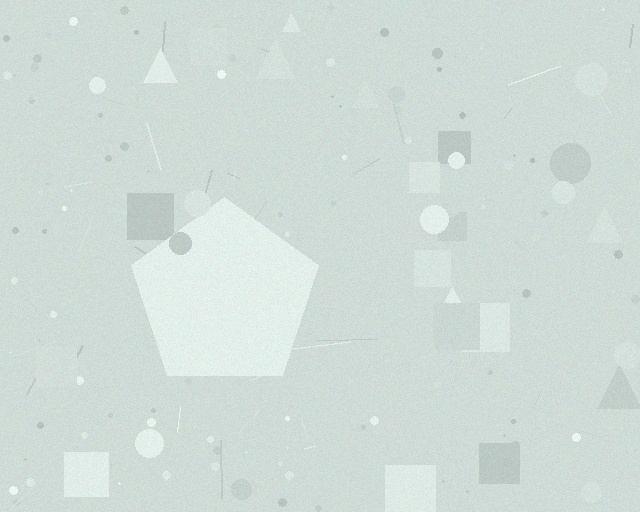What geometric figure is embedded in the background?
A pentagon is embedded in the background.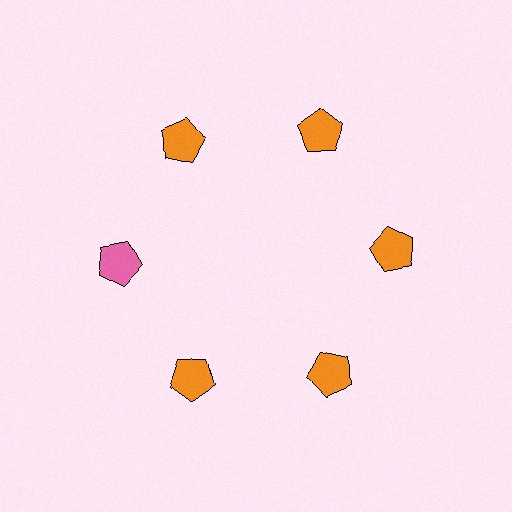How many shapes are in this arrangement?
There are 6 shapes arranged in a ring pattern.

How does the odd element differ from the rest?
It has a different color: pink instead of orange.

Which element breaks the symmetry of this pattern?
The pink pentagon at roughly the 9 o'clock position breaks the symmetry. All other shapes are orange pentagons.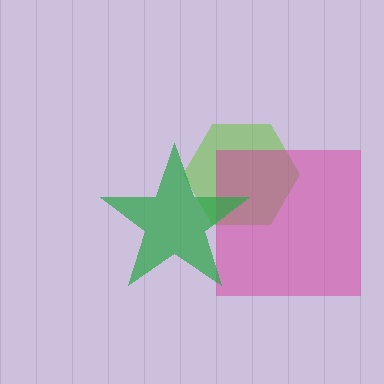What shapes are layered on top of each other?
The layered shapes are: a lime hexagon, a magenta square, a green star.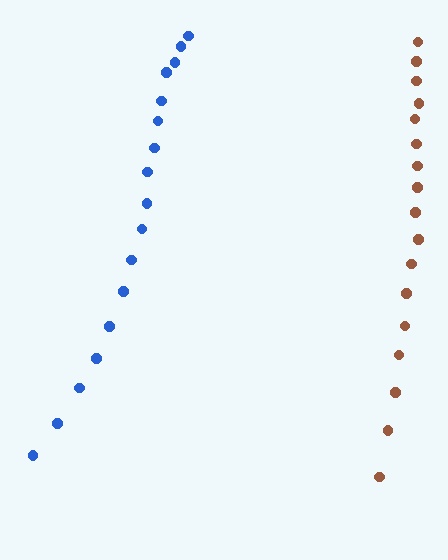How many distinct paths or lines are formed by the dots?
There are 2 distinct paths.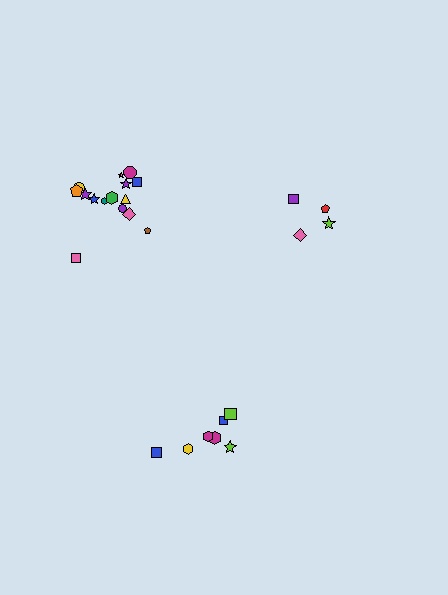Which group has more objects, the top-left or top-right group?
The top-left group.